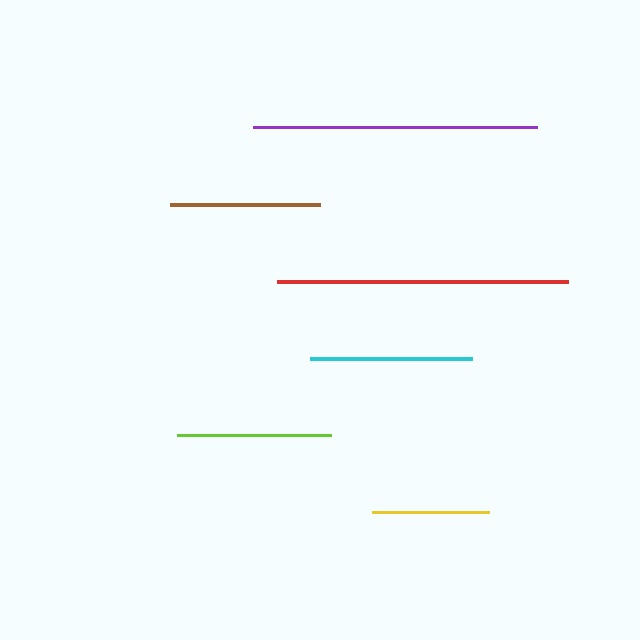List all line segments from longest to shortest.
From longest to shortest: red, purple, cyan, lime, brown, yellow.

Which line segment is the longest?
The red line is the longest at approximately 291 pixels.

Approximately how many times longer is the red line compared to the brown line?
The red line is approximately 1.9 times the length of the brown line.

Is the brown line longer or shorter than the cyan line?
The cyan line is longer than the brown line.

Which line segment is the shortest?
The yellow line is the shortest at approximately 116 pixels.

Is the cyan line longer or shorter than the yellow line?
The cyan line is longer than the yellow line.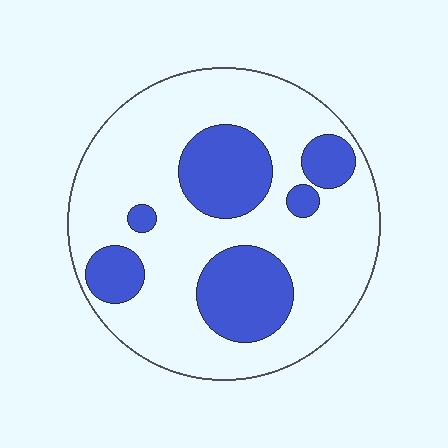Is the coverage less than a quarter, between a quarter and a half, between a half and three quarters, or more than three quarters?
Between a quarter and a half.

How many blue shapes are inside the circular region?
6.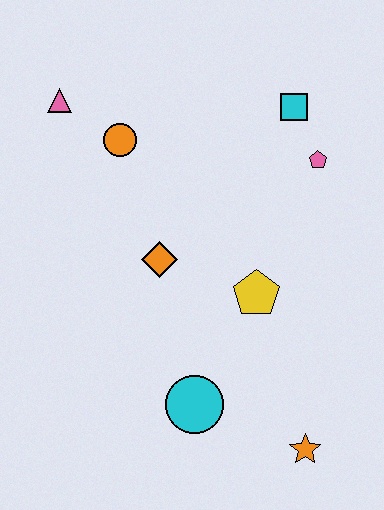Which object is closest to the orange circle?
The pink triangle is closest to the orange circle.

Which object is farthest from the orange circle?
The orange star is farthest from the orange circle.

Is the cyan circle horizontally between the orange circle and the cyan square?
Yes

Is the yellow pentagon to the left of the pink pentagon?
Yes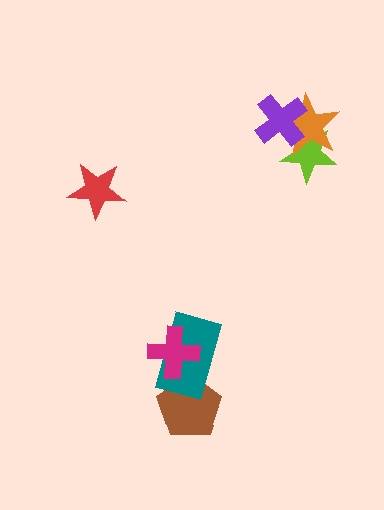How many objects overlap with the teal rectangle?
2 objects overlap with the teal rectangle.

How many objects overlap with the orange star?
2 objects overlap with the orange star.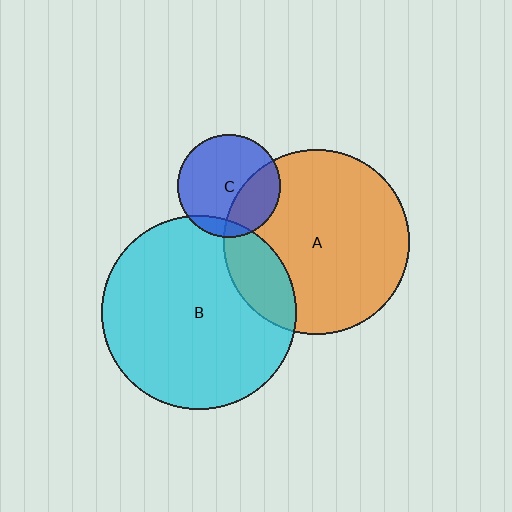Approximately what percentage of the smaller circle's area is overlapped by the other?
Approximately 20%.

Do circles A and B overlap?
Yes.